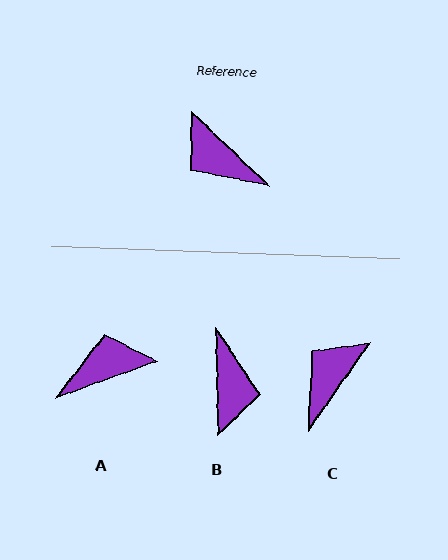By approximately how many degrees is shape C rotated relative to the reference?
Approximately 82 degrees clockwise.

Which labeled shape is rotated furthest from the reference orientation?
B, about 135 degrees away.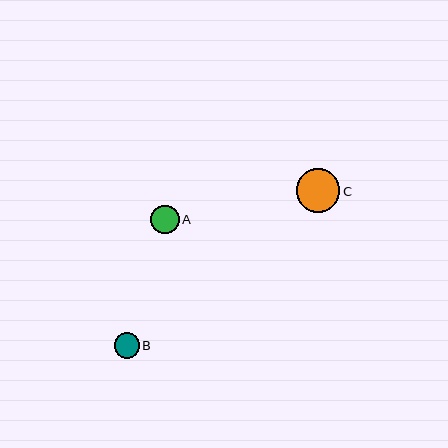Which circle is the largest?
Circle C is the largest with a size of approximately 44 pixels.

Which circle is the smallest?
Circle B is the smallest with a size of approximately 25 pixels.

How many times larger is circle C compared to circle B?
Circle C is approximately 1.7 times the size of circle B.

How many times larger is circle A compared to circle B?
Circle A is approximately 1.1 times the size of circle B.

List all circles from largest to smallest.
From largest to smallest: C, A, B.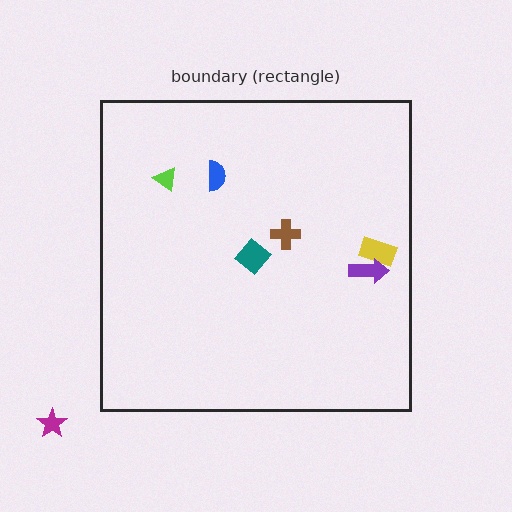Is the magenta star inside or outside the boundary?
Outside.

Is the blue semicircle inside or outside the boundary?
Inside.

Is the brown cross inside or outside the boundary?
Inside.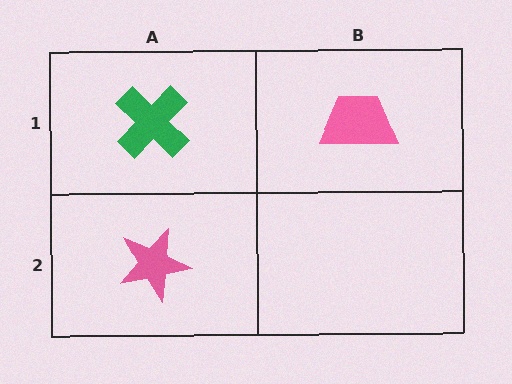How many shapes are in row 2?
1 shape.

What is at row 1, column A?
A green cross.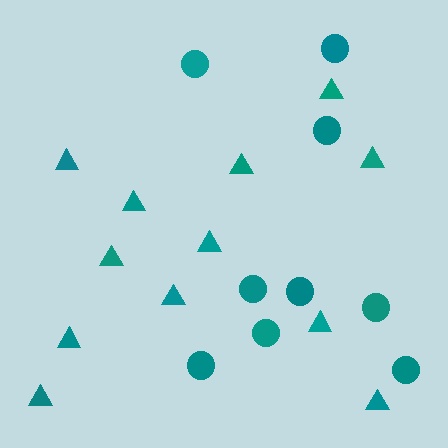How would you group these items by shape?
There are 2 groups: one group of triangles (12) and one group of circles (9).